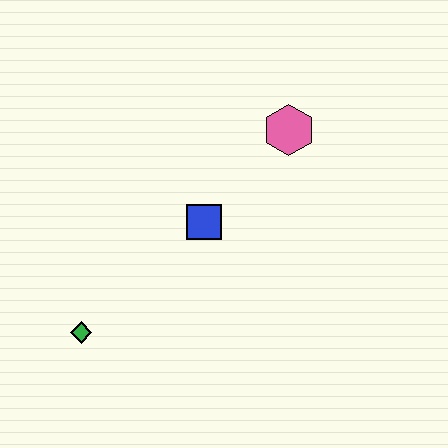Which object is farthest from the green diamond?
The pink hexagon is farthest from the green diamond.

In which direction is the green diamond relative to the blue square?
The green diamond is to the left of the blue square.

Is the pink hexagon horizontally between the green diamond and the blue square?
No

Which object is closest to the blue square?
The pink hexagon is closest to the blue square.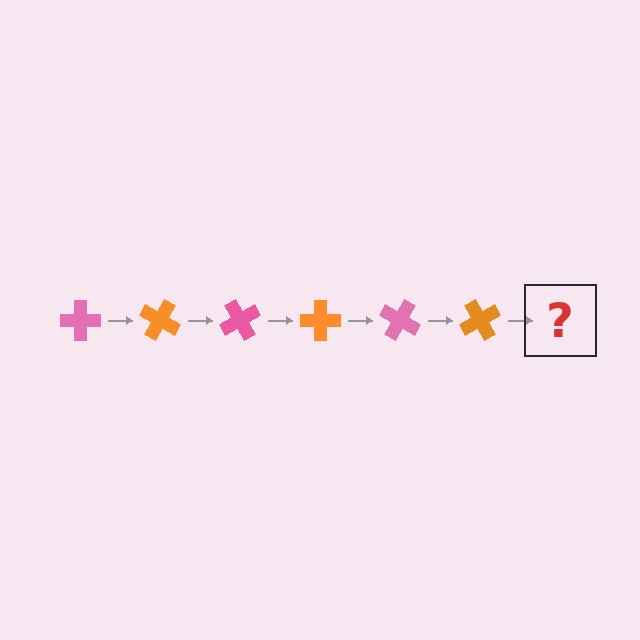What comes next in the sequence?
The next element should be a pink cross, rotated 180 degrees from the start.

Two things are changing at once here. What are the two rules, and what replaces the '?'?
The two rules are that it rotates 30 degrees each step and the color cycles through pink and orange. The '?' should be a pink cross, rotated 180 degrees from the start.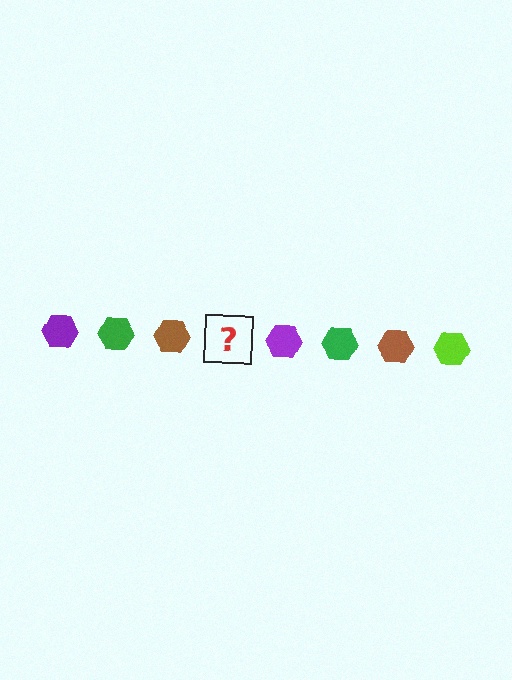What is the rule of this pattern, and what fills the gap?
The rule is that the pattern cycles through purple, green, brown, lime hexagons. The gap should be filled with a lime hexagon.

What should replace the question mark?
The question mark should be replaced with a lime hexagon.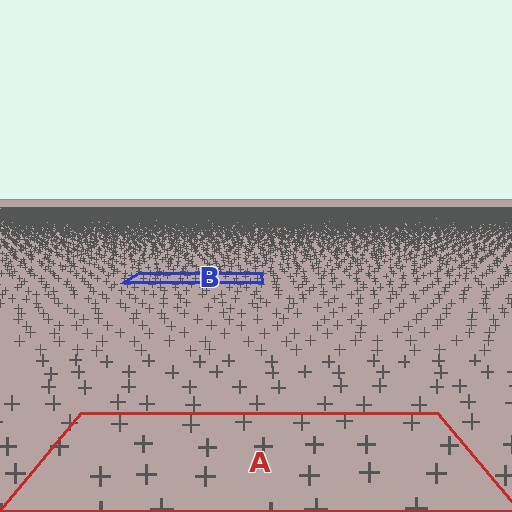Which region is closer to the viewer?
Region A is closer. The texture elements there are larger and more spread out.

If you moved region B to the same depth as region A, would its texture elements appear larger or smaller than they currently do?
They would appear larger. At a closer depth, the same texture elements are projected at a bigger on-screen size.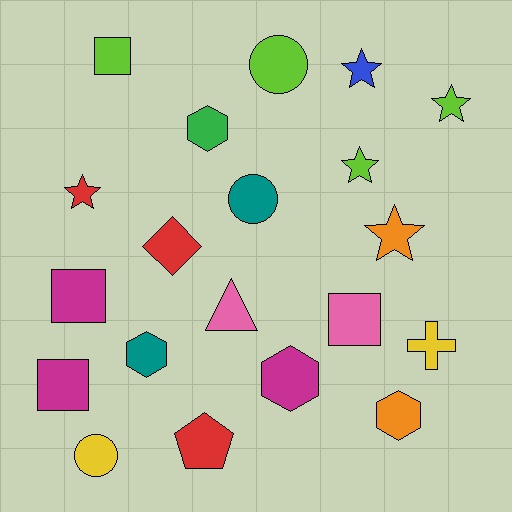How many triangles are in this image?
There is 1 triangle.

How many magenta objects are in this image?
There are 3 magenta objects.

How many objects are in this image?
There are 20 objects.